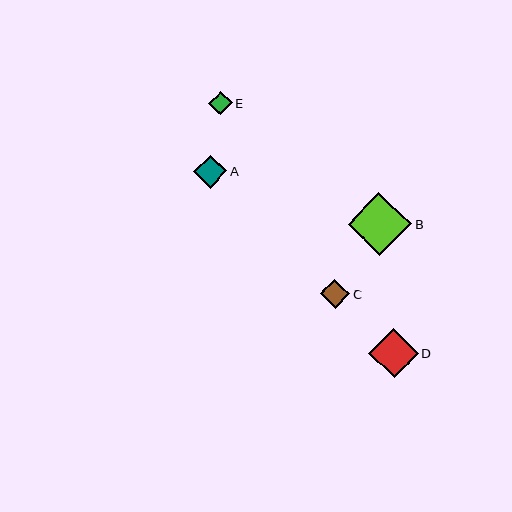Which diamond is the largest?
Diamond B is the largest with a size of approximately 64 pixels.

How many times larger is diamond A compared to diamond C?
Diamond A is approximately 1.1 times the size of diamond C.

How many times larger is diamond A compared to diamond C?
Diamond A is approximately 1.1 times the size of diamond C.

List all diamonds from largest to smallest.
From largest to smallest: B, D, A, C, E.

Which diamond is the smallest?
Diamond E is the smallest with a size of approximately 24 pixels.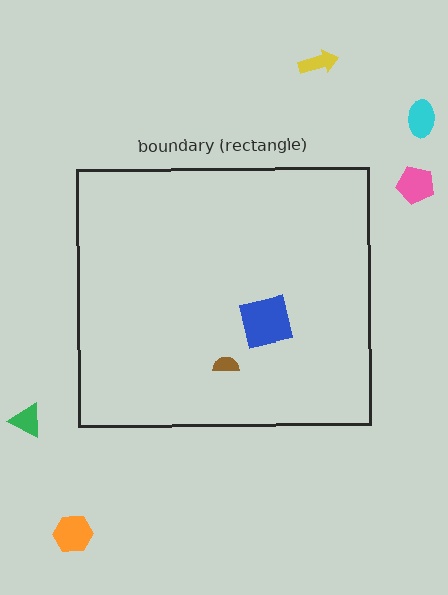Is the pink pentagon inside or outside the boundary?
Outside.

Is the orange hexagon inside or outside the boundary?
Outside.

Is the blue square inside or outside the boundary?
Inside.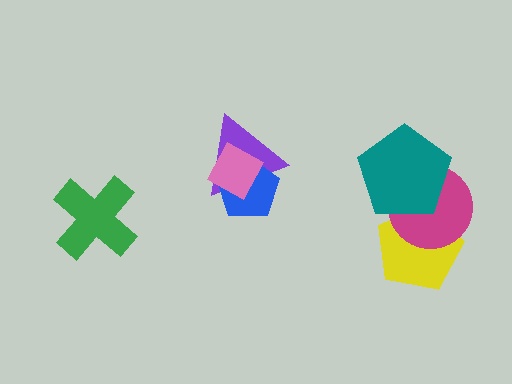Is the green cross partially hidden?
No, no other shape covers it.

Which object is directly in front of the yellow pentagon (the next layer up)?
The magenta circle is directly in front of the yellow pentagon.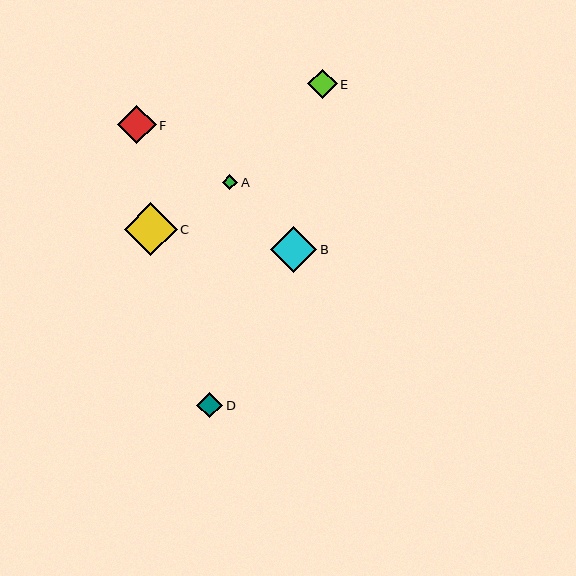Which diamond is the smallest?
Diamond A is the smallest with a size of approximately 15 pixels.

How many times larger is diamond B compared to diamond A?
Diamond B is approximately 3.0 times the size of diamond A.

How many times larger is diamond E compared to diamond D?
Diamond E is approximately 1.2 times the size of diamond D.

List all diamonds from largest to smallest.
From largest to smallest: C, B, F, E, D, A.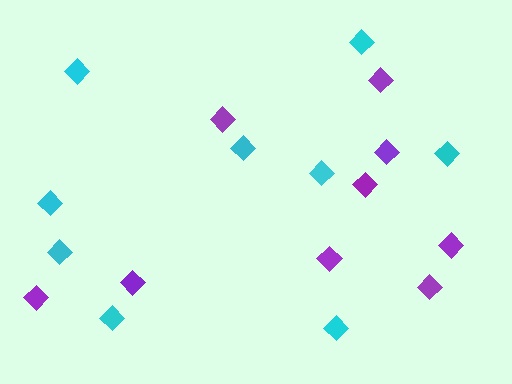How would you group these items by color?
There are 2 groups: one group of cyan diamonds (9) and one group of purple diamonds (9).